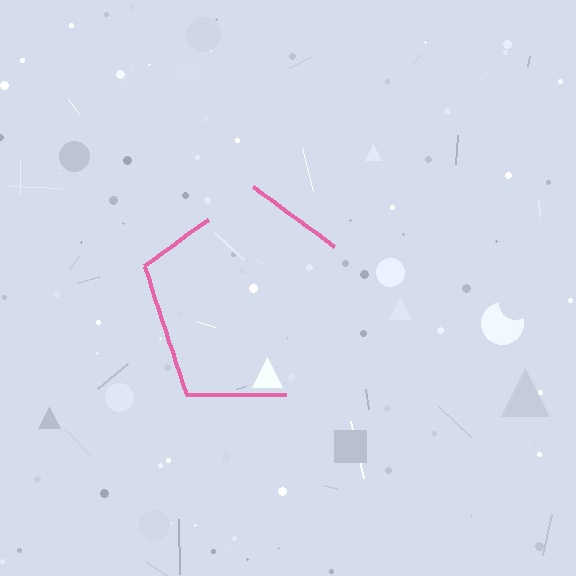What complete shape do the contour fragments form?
The contour fragments form a pentagon.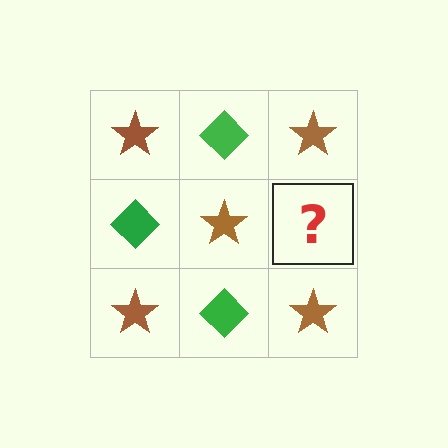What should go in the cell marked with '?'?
The missing cell should contain a green diamond.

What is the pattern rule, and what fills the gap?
The rule is that it alternates brown star and green diamond in a checkerboard pattern. The gap should be filled with a green diamond.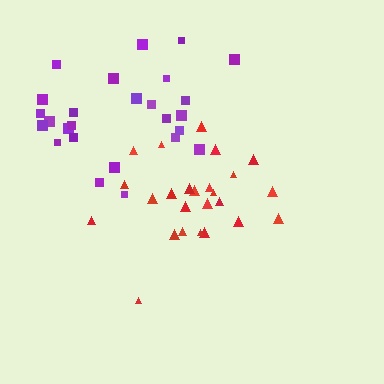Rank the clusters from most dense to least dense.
red, purple.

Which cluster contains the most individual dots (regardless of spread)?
Purple (26).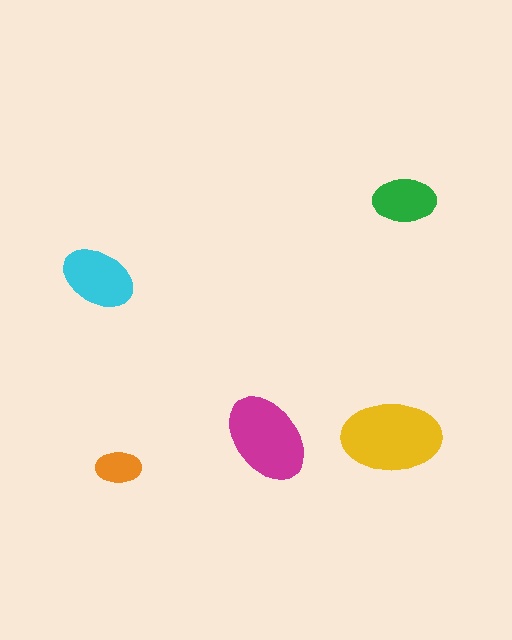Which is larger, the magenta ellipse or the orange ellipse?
The magenta one.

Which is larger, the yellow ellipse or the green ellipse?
The yellow one.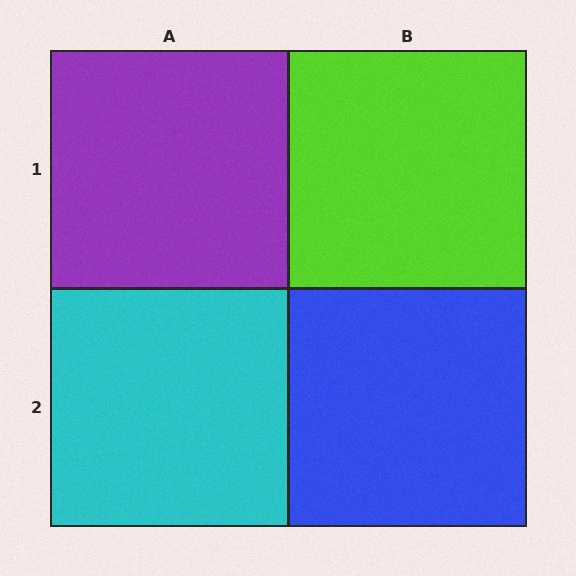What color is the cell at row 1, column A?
Purple.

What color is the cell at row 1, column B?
Lime.